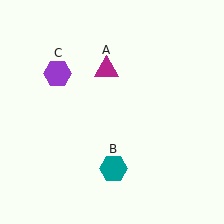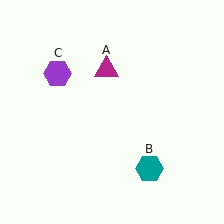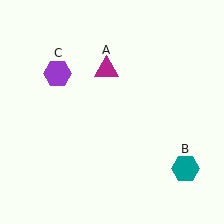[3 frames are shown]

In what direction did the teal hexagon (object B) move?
The teal hexagon (object B) moved right.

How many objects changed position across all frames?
1 object changed position: teal hexagon (object B).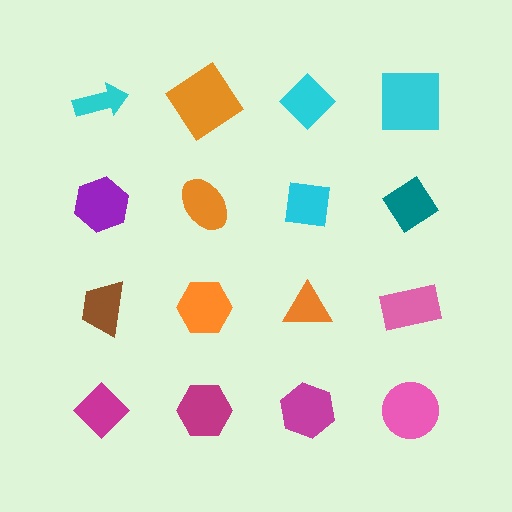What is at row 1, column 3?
A cyan diamond.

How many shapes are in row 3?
4 shapes.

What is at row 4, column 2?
A magenta hexagon.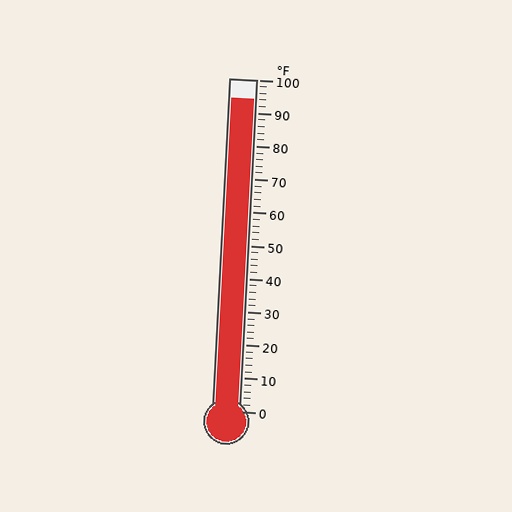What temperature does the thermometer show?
The thermometer shows approximately 94°F.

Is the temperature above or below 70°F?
The temperature is above 70°F.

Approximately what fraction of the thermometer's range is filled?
The thermometer is filled to approximately 95% of its range.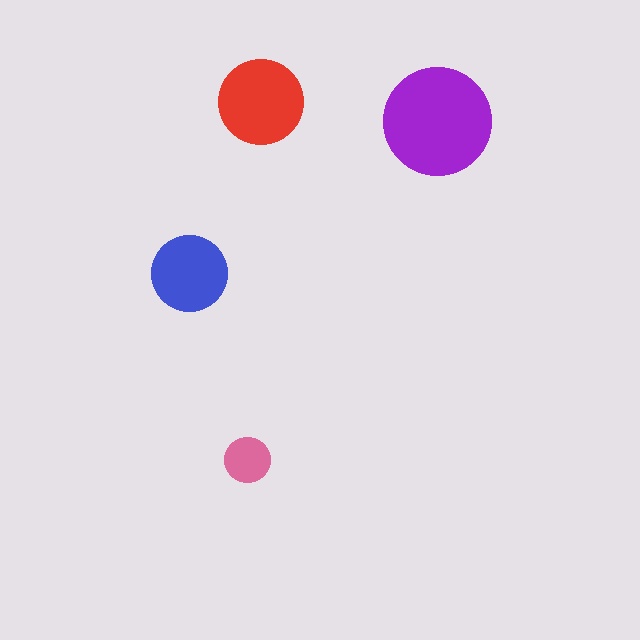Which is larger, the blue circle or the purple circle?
The purple one.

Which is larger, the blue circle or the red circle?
The red one.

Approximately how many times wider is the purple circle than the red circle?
About 1.5 times wider.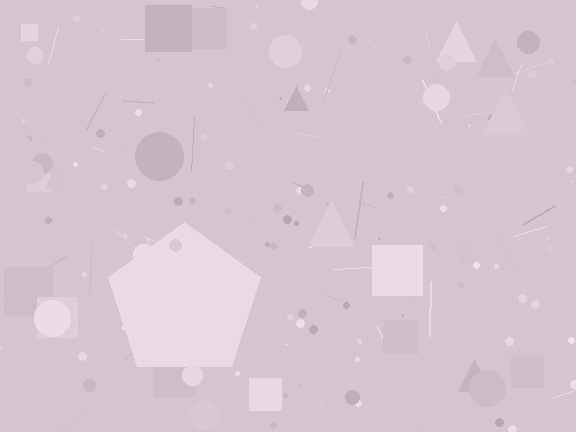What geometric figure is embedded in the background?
A pentagon is embedded in the background.